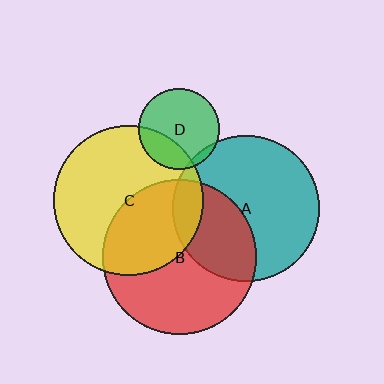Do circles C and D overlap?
Yes.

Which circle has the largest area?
Circle B (red).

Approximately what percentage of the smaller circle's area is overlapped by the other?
Approximately 25%.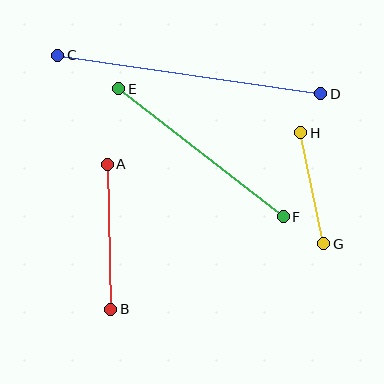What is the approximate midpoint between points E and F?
The midpoint is at approximately (201, 153) pixels.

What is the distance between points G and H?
The distance is approximately 113 pixels.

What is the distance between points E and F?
The distance is approximately 208 pixels.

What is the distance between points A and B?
The distance is approximately 145 pixels.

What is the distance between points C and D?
The distance is approximately 265 pixels.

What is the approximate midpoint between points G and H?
The midpoint is at approximately (312, 188) pixels.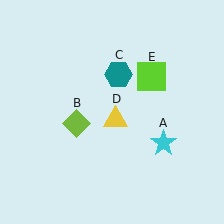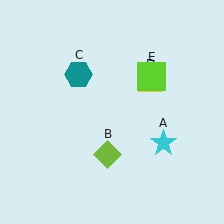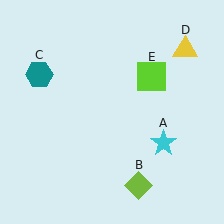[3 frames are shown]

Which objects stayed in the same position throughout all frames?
Cyan star (object A) and lime square (object E) remained stationary.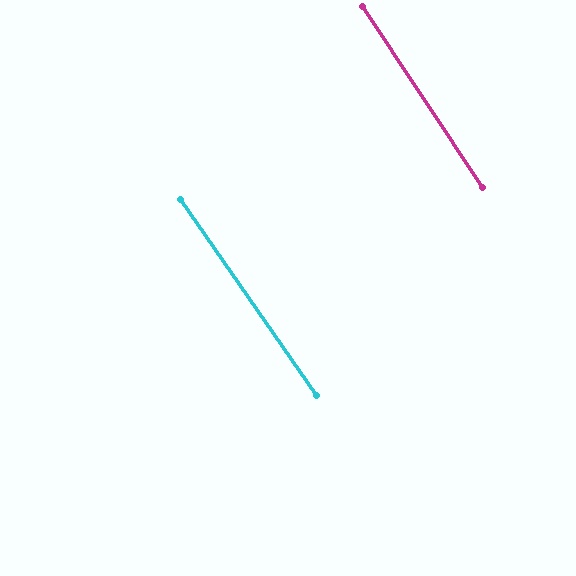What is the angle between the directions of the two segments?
Approximately 1 degree.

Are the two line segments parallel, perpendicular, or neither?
Parallel — their directions differ by only 1.4°.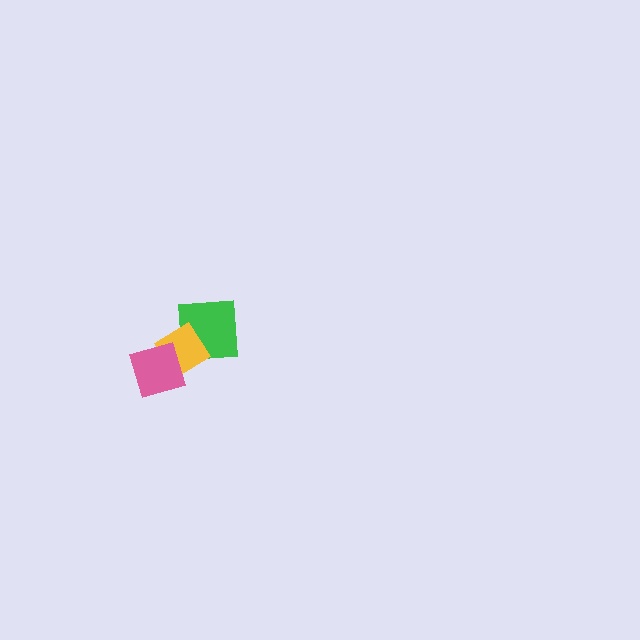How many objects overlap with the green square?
1 object overlaps with the green square.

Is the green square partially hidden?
Yes, it is partially covered by another shape.